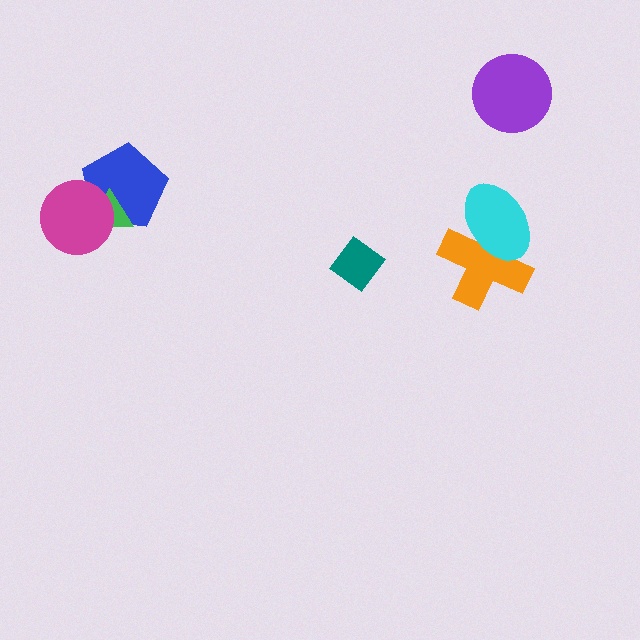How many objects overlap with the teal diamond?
0 objects overlap with the teal diamond.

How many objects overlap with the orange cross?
1 object overlaps with the orange cross.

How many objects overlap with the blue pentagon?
2 objects overlap with the blue pentagon.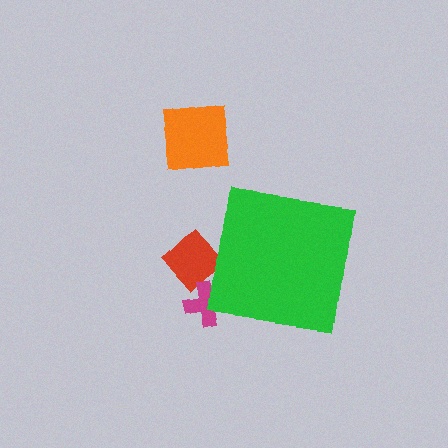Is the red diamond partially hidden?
Yes, the red diamond is partially hidden behind the green square.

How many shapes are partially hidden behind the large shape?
2 shapes are partially hidden.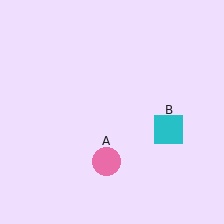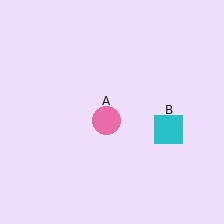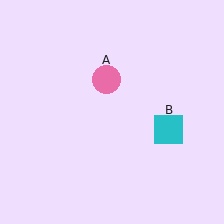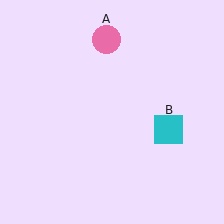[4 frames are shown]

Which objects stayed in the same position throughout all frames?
Cyan square (object B) remained stationary.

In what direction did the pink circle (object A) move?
The pink circle (object A) moved up.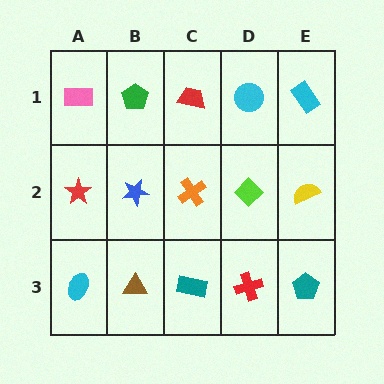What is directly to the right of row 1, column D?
A cyan rectangle.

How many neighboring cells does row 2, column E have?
3.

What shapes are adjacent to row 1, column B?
A blue star (row 2, column B), a pink rectangle (row 1, column A), a red trapezoid (row 1, column C).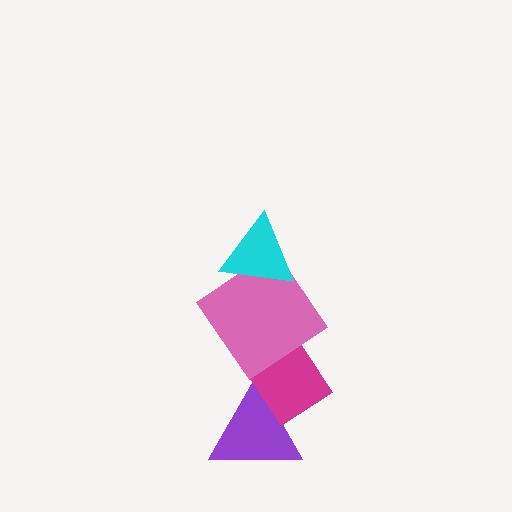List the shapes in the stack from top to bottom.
From top to bottom: the cyan triangle, the pink diamond, the magenta rectangle, the purple triangle.